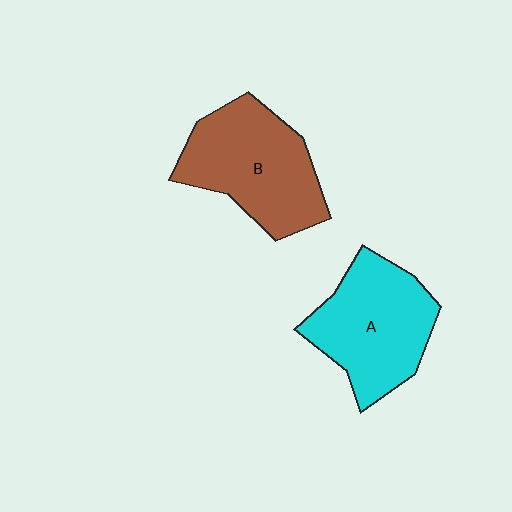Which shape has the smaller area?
Shape A (cyan).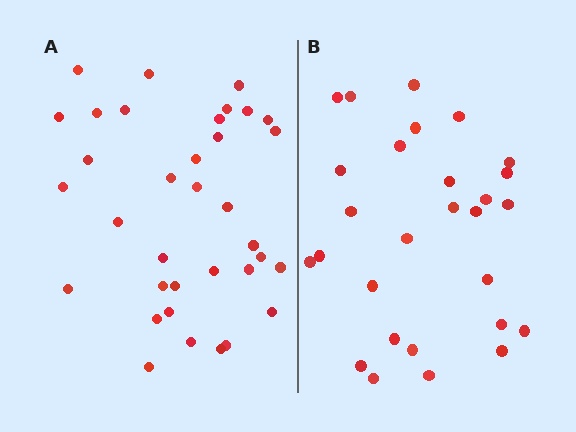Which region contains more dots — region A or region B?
Region A (the left region) has more dots.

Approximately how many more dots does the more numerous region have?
Region A has roughly 8 or so more dots than region B.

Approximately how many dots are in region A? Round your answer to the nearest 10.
About 40 dots. (The exact count is 35, which rounds to 40.)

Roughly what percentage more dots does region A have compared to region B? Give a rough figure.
About 25% more.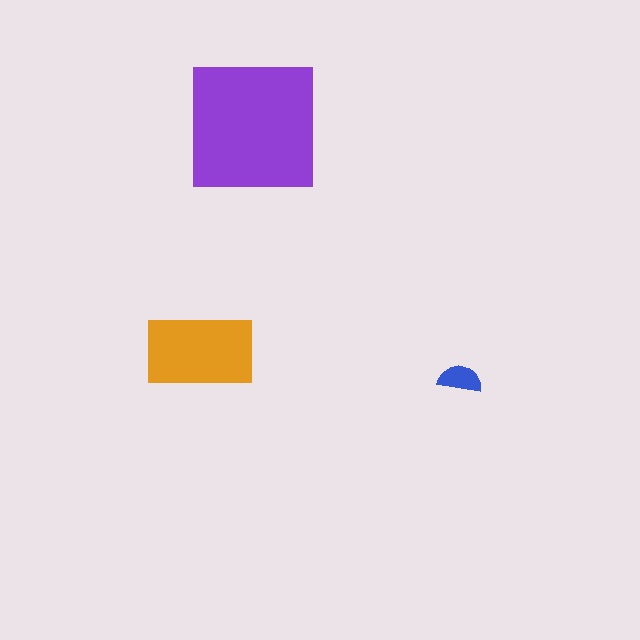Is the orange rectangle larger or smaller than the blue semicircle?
Larger.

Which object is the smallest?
The blue semicircle.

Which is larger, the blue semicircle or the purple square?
The purple square.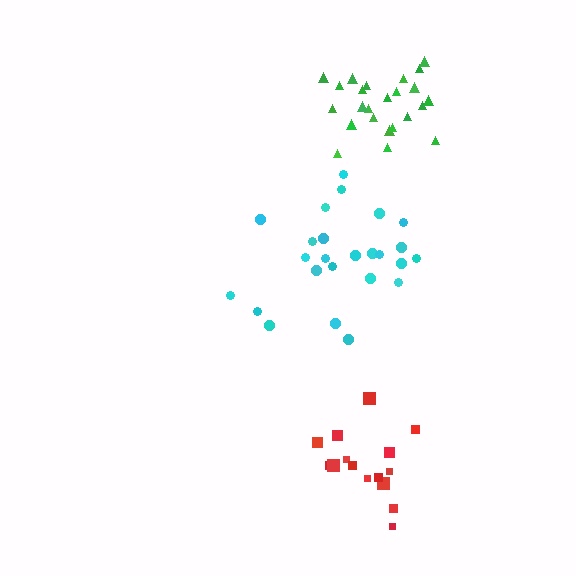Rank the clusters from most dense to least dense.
green, red, cyan.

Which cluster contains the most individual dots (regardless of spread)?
Cyan (25).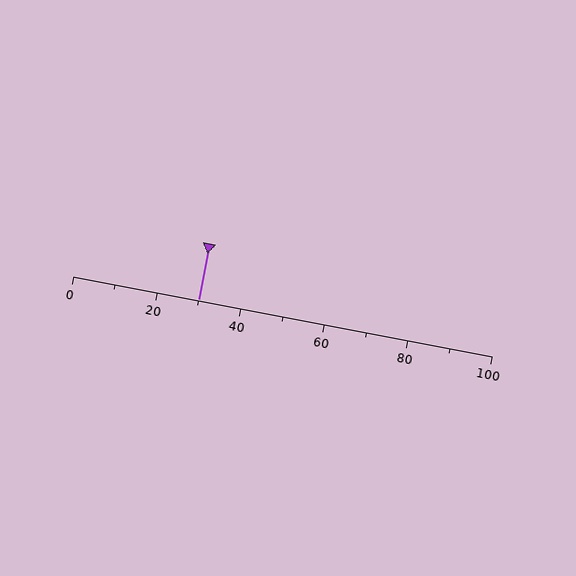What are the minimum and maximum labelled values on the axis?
The axis runs from 0 to 100.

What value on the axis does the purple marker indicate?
The marker indicates approximately 30.